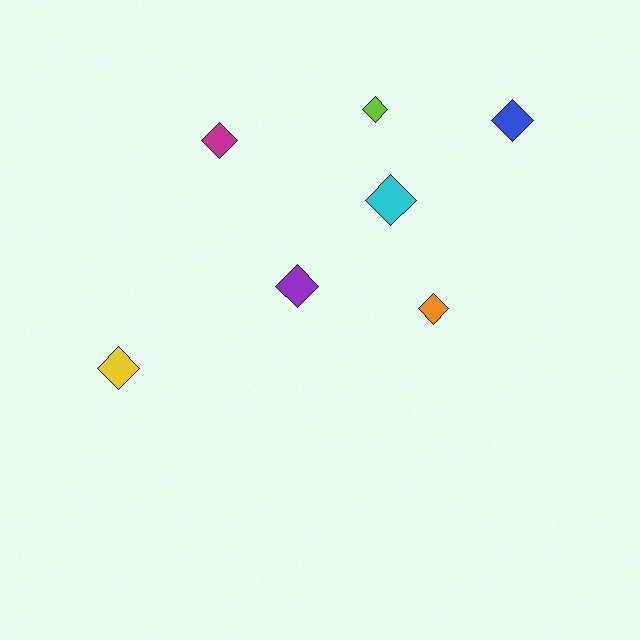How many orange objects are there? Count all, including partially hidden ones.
There is 1 orange object.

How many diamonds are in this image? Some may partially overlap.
There are 7 diamonds.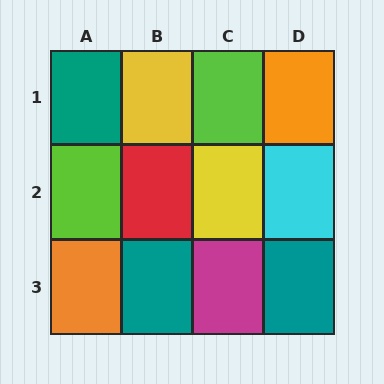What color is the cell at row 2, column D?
Cyan.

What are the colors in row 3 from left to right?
Orange, teal, magenta, teal.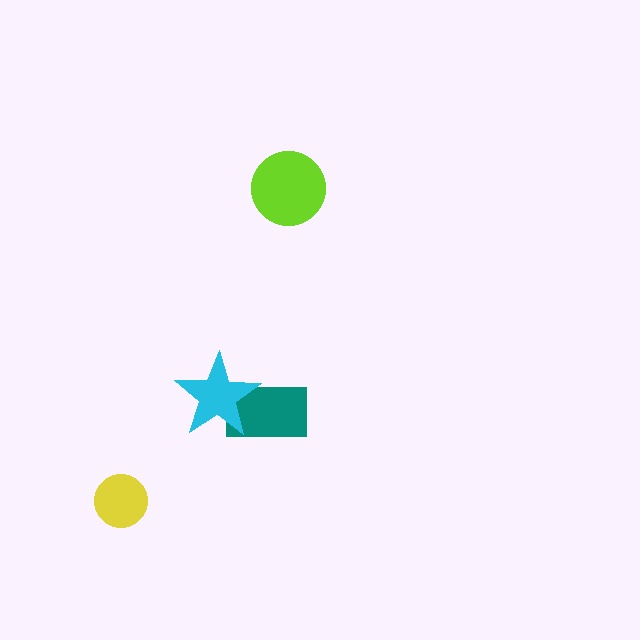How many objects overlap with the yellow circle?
0 objects overlap with the yellow circle.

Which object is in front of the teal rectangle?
The cyan star is in front of the teal rectangle.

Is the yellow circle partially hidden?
No, no other shape covers it.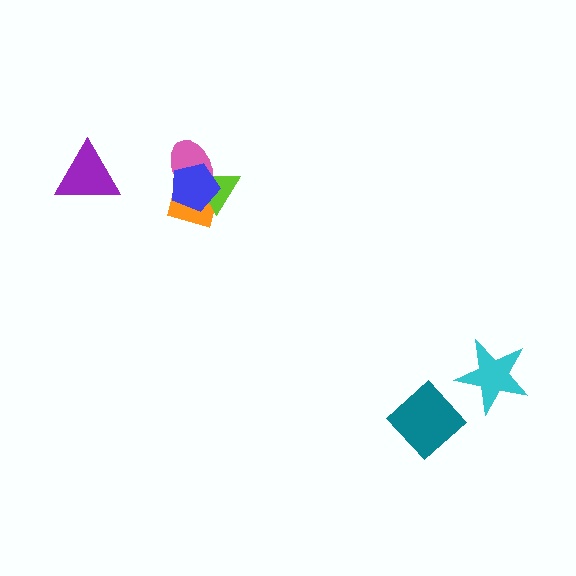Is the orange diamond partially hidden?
Yes, it is partially covered by another shape.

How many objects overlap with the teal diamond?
0 objects overlap with the teal diamond.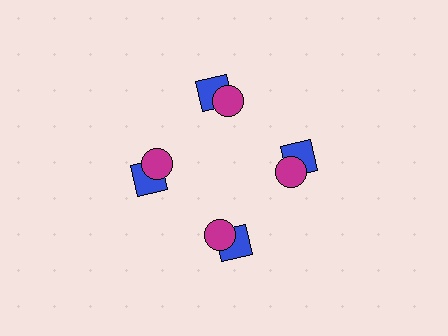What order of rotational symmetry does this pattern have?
This pattern has 4-fold rotational symmetry.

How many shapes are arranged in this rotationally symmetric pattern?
There are 8 shapes, arranged in 4 groups of 2.